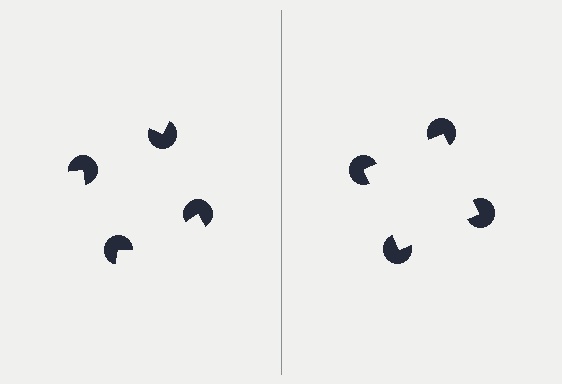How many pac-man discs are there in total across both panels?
8 — 4 on each side.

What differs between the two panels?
The pac-man discs are positioned identically on both sides; only the wedge orientations differ. On the right they align to a square; on the left they are misaligned.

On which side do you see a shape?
An illusory square appears on the right side. On the left side the wedge cuts are rotated, so no coherent shape forms.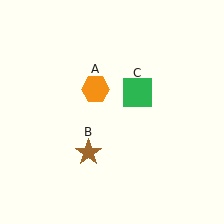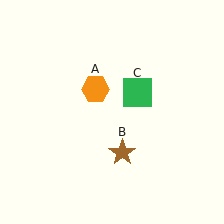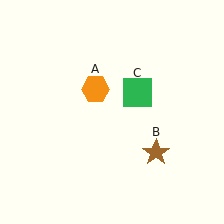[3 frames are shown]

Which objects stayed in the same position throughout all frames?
Orange hexagon (object A) and green square (object C) remained stationary.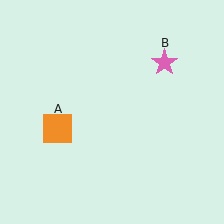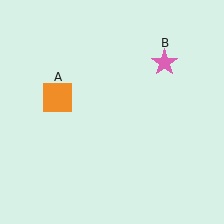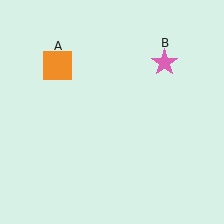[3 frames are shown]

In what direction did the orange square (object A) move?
The orange square (object A) moved up.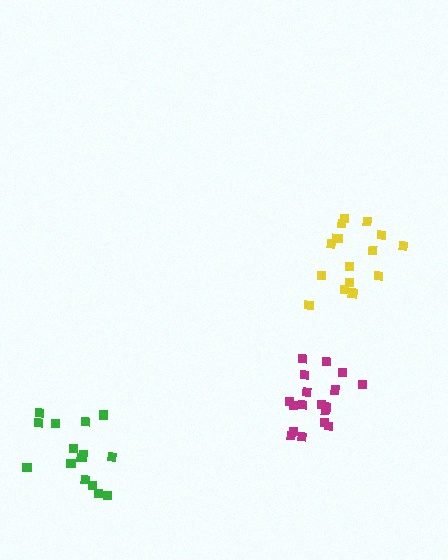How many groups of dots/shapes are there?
There are 3 groups.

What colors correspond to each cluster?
The clusters are colored: magenta, yellow, green.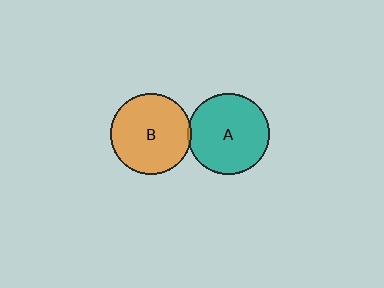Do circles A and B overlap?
Yes.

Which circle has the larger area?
Circle A (teal).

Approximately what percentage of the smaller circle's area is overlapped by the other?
Approximately 5%.